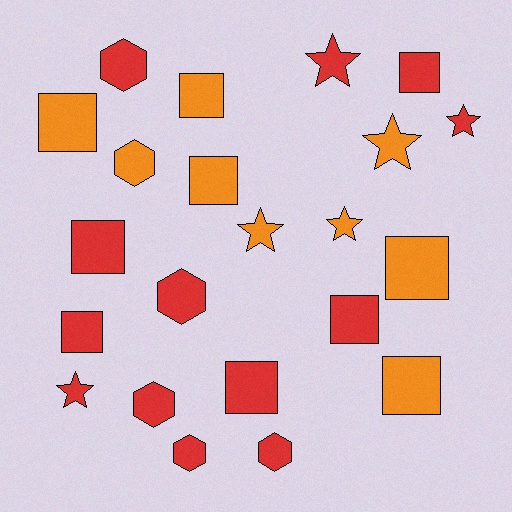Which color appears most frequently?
Red, with 13 objects.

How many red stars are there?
There are 3 red stars.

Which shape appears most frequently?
Square, with 10 objects.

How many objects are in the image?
There are 22 objects.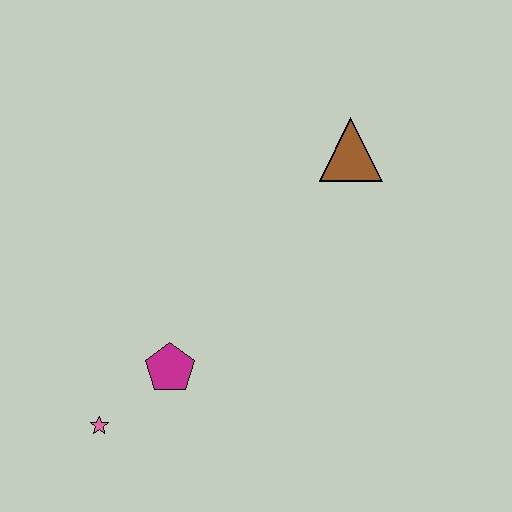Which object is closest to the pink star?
The magenta pentagon is closest to the pink star.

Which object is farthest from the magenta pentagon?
The brown triangle is farthest from the magenta pentagon.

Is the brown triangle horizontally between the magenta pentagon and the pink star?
No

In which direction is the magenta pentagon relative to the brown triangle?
The magenta pentagon is below the brown triangle.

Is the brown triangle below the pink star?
No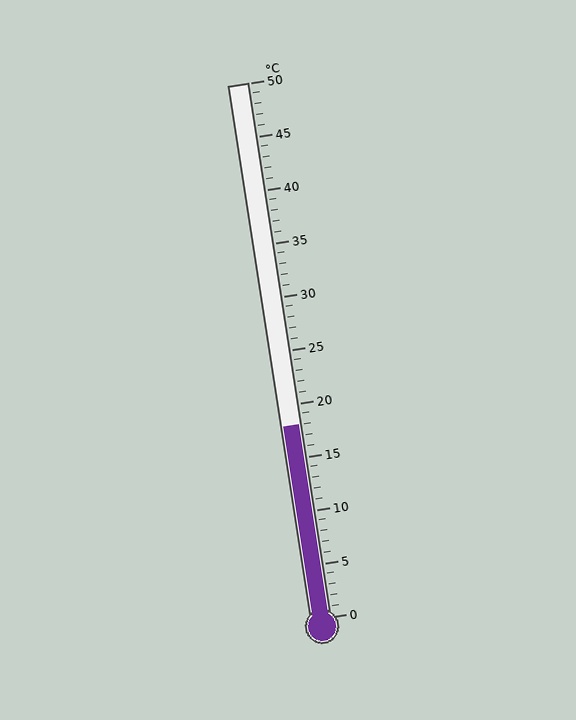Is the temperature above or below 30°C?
The temperature is below 30°C.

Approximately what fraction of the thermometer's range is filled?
The thermometer is filled to approximately 35% of its range.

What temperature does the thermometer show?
The thermometer shows approximately 18°C.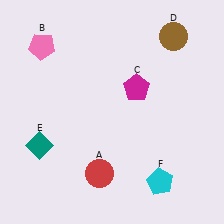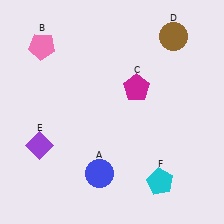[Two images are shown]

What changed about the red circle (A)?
In Image 1, A is red. In Image 2, it changed to blue.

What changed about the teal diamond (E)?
In Image 1, E is teal. In Image 2, it changed to purple.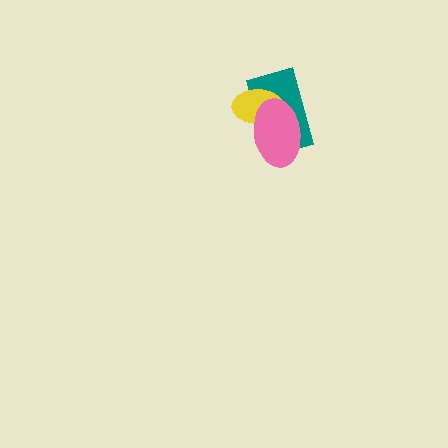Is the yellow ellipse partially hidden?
Yes, it is partially covered by another shape.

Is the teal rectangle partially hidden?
Yes, it is partially covered by another shape.